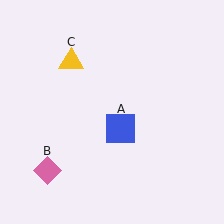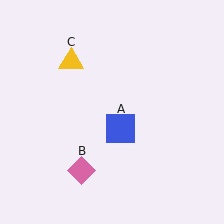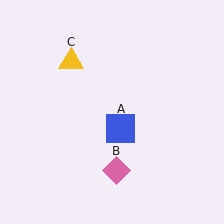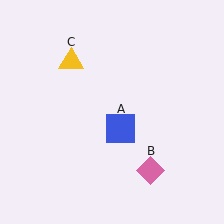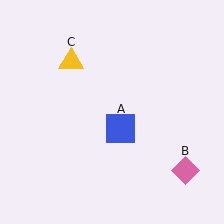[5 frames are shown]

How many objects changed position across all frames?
1 object changed position: pink diamond (object B).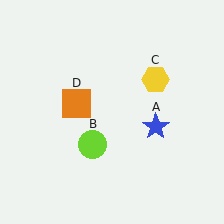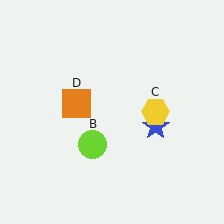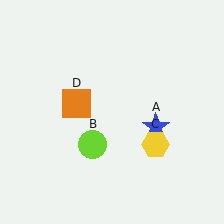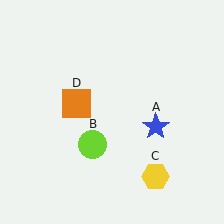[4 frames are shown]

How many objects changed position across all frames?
1 object changed position: yellow hexagon (object C).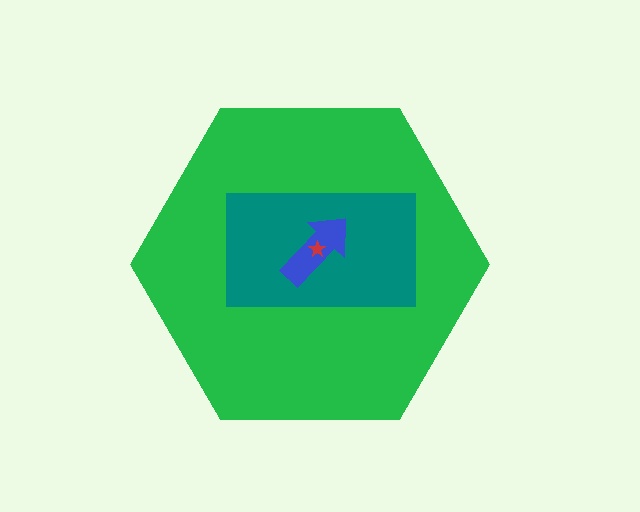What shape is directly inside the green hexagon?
The teal rectangle.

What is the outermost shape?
The green hexagon.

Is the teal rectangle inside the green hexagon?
Yes.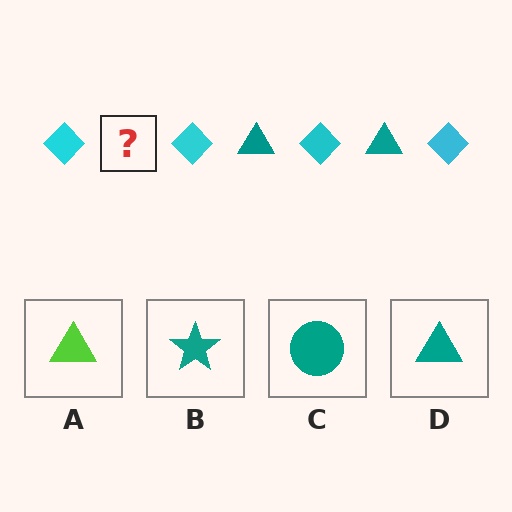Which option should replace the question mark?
Option D.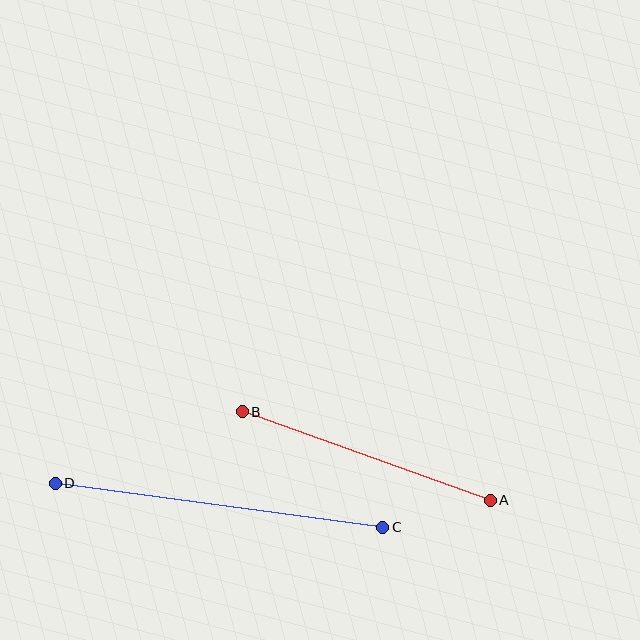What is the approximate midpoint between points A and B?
The midpoint is at approximately (366, 456) pixels.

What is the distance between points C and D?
The distance is approximately 331 pixels.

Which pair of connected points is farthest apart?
Points C and D are farthest apart.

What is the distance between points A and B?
The distance is approximately 264 pixels.